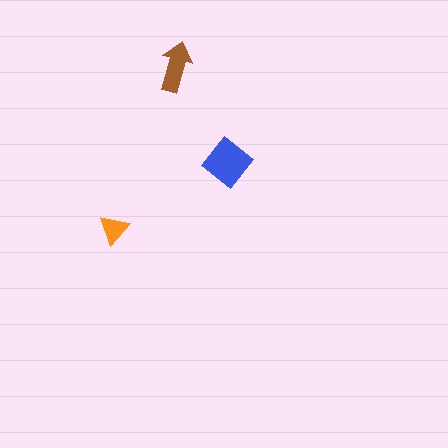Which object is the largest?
The blue diamond.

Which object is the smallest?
The orange triangle.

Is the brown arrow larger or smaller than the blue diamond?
Smaller.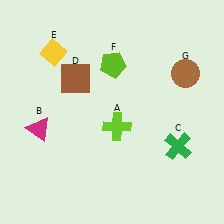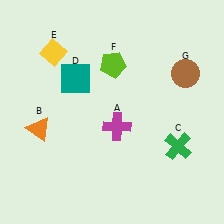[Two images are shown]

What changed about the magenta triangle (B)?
In Image 1, B is magenta. In Image 2, it changed to orange.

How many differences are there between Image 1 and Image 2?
There are 3 differences between the two images.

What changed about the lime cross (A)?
In Image 1, A is lime. In Image 2, it changed to magenta.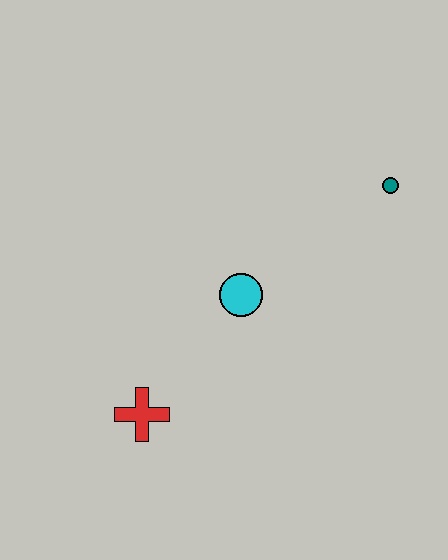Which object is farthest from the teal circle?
The red cross is farthest from the teal circle.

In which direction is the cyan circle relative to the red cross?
The cyan circle is above the red cross.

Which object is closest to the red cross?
The cyan circle is closest to the red cross.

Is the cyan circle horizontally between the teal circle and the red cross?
Yes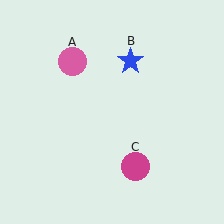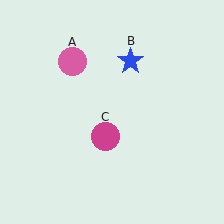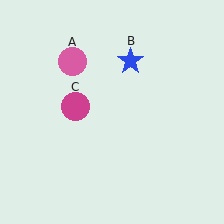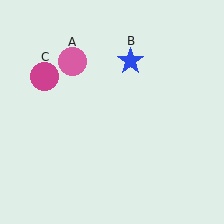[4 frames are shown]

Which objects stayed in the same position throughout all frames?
Pink circle (object A) and blue star (object B) remained stationary.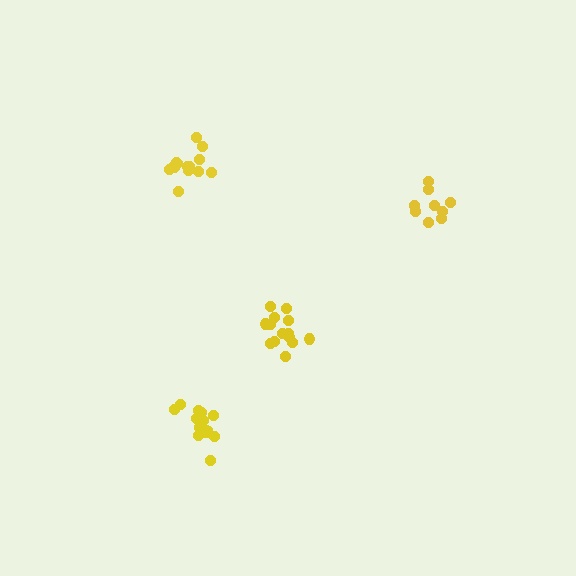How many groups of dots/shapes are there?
There are 4 groups.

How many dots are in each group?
Group 1: 14 dots, Group 2: 9 dots, Group 3: 14 dots, Group 4: 15 dots (52 total).